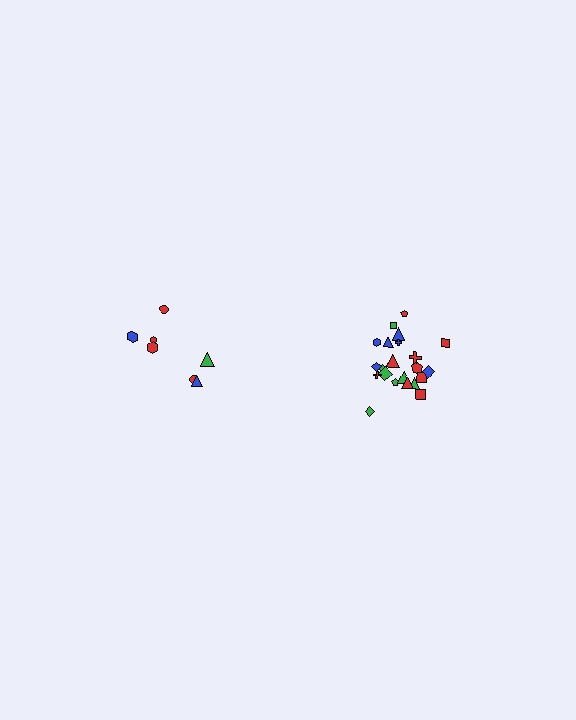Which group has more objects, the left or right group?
The right group.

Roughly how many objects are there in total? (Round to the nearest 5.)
Roughly 30 objects in total.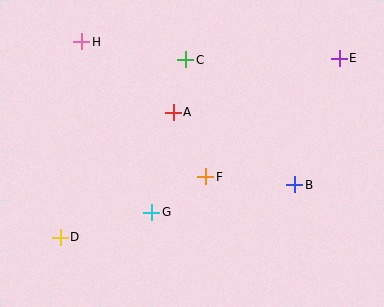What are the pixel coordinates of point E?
Point E is at (339, 58).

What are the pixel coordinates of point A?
Point A is at (173, 112).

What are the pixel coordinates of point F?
Point F is at (206, 177).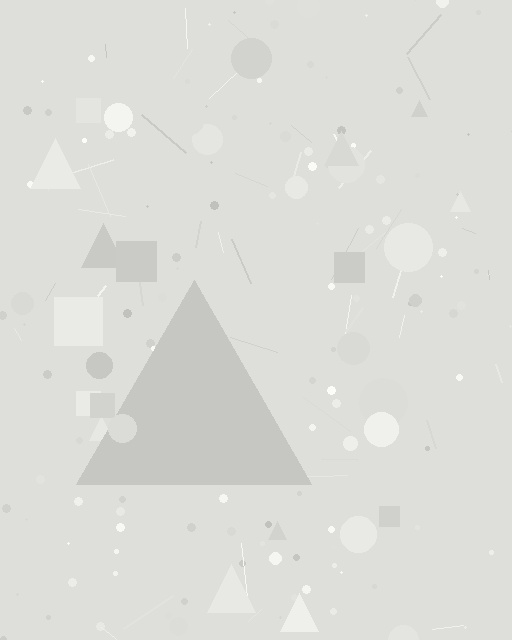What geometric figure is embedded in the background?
A triangle is embedded in the background.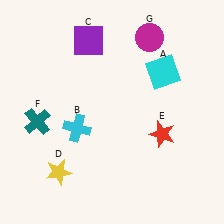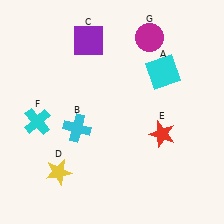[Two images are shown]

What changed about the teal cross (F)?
In Image 1, F is teal. In Image 2, it changed to cyan.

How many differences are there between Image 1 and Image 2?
There is 1 difference between the two images.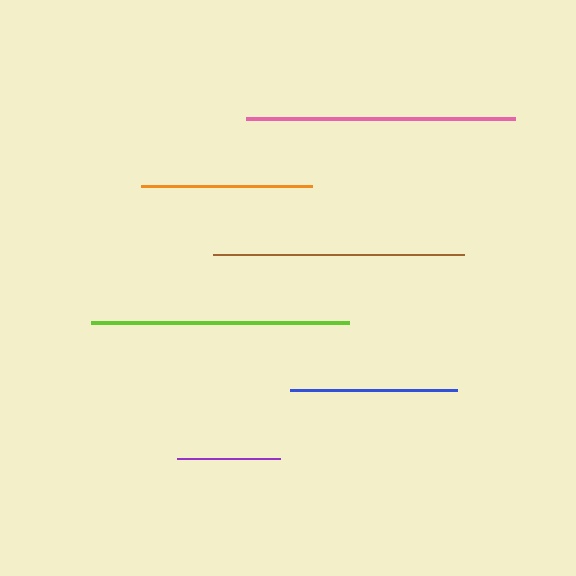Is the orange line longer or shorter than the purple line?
The orange line is longer than the purple line.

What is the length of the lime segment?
The lime segment is approximately 258 pixels long.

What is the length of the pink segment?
The pink segment is approximately 270 pixels long.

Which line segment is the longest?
The pink line is the longest at approximately 270 pixels.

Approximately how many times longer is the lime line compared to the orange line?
The lime line is approximately 1.5 times the length of the orange line.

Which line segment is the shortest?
The purple line is the shortest at approximately 103 pixels.